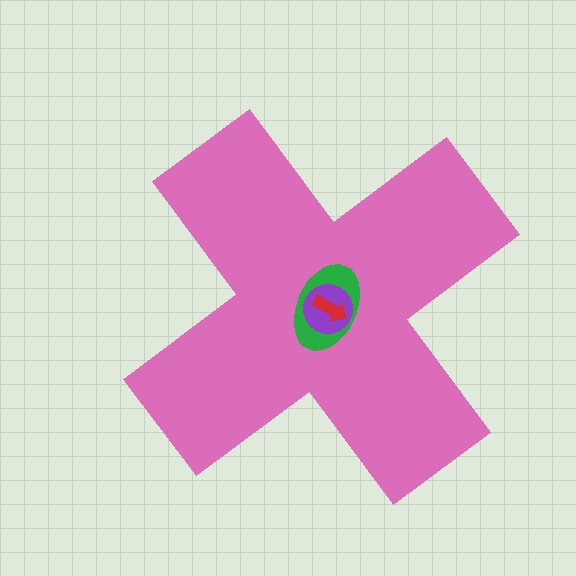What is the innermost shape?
The red arrow.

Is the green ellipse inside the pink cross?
Yes.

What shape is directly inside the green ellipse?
The purple circle.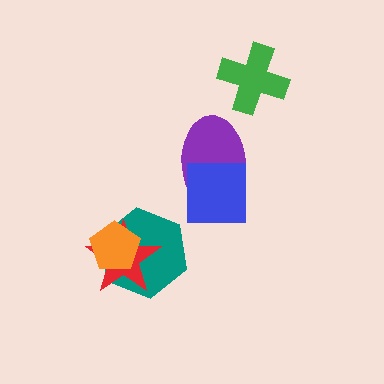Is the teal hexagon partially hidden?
Yes, it is partially covered by another shape.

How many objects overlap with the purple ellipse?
1 object overlaps with the purple ellipse.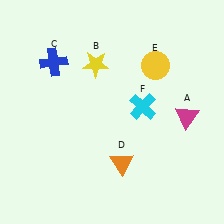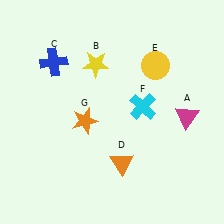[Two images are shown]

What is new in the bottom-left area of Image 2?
An orange star (G) was added in the bottom-left area of Image 2.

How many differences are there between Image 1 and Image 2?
There is 1 difference between the two images.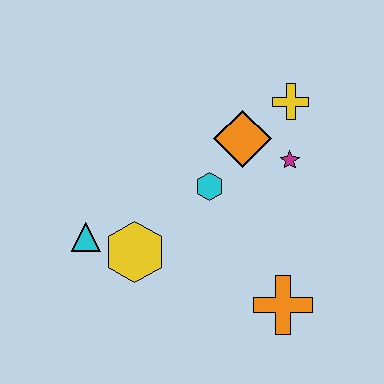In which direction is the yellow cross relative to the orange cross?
The yellow cross is above the orange cross.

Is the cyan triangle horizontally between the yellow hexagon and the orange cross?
No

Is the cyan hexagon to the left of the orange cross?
Yes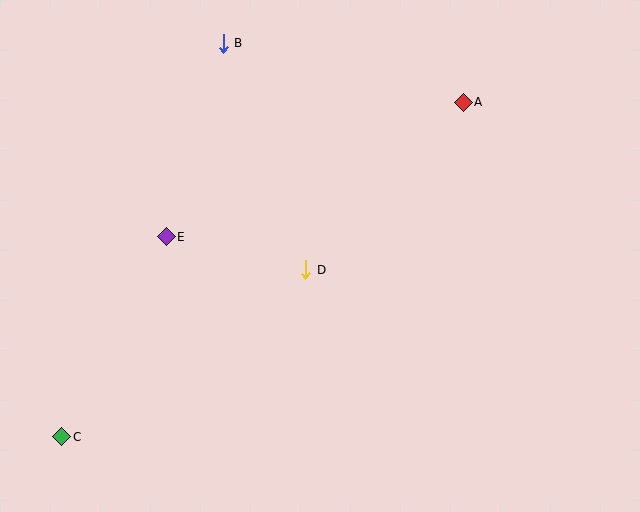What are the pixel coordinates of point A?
Point A is at (463, 102).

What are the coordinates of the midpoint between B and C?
The midpoint between B and C is at (142, 240).